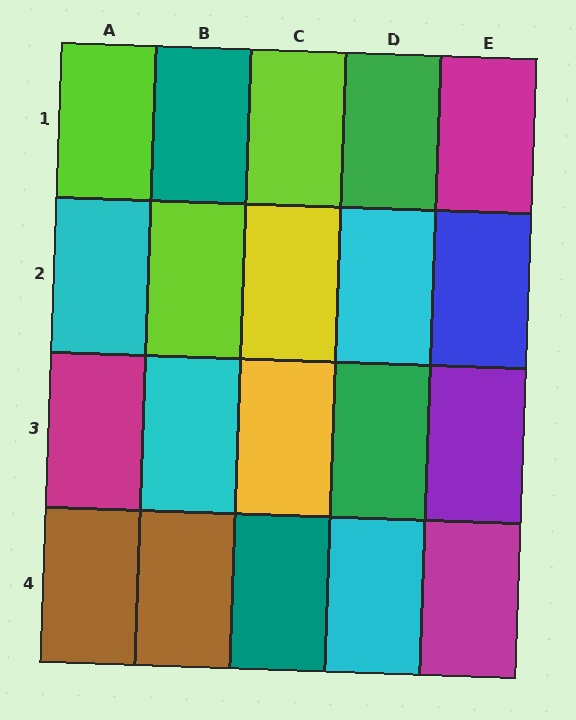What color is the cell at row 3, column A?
Magenta.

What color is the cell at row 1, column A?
Lime.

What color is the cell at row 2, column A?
Cyan.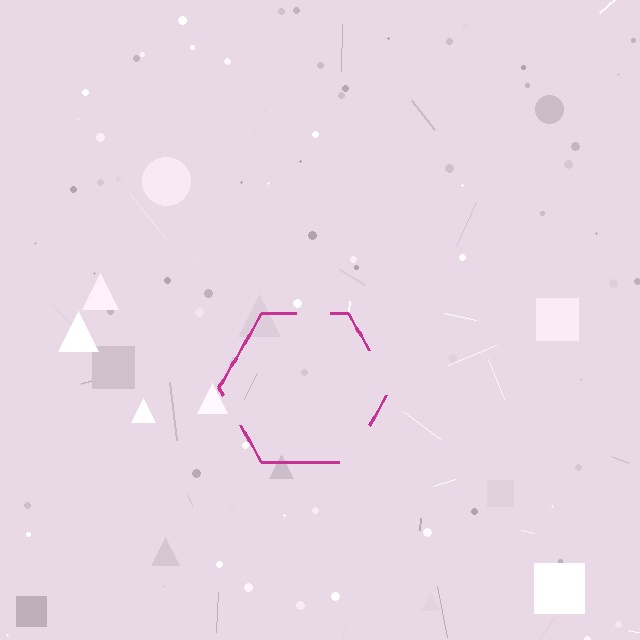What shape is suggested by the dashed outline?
The dashed outline suggests a hexagon.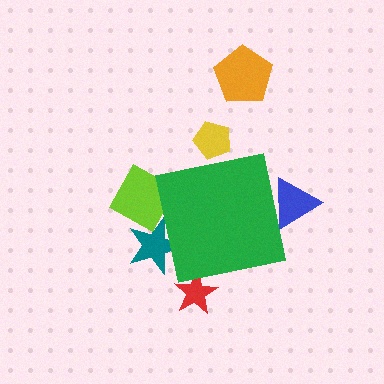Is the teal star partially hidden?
Yes, the teal star is partially hidden behind the green square.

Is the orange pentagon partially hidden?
No, the orange pentagon is fully visible.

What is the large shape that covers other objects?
A green square.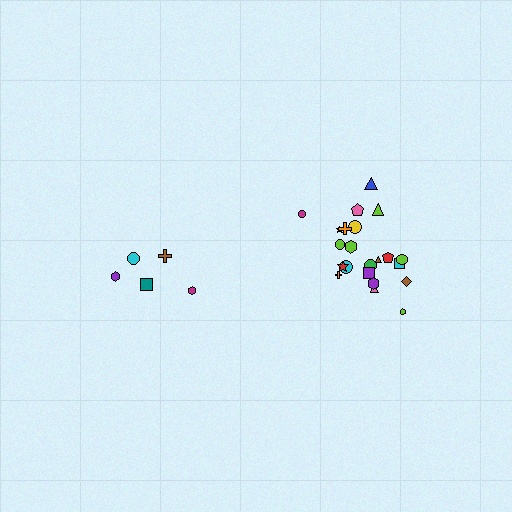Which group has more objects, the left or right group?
The right group.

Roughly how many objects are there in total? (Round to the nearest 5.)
Roughly 25 objects in total.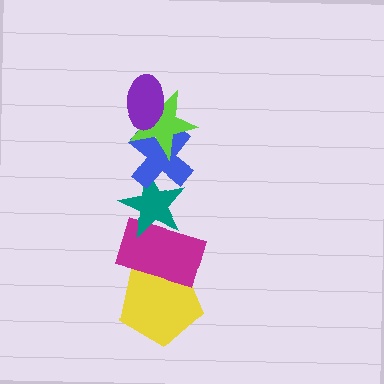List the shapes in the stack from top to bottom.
From top to bottom: the purple ellipse, the lime star, the blue cross, the teal star, the magenta rectangle, the yellow pentagon.